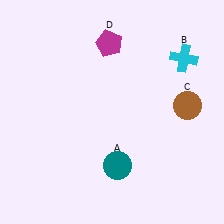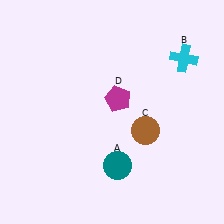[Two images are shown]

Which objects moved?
The objects that moved are: the brown circle (C), the magenta pentagon (D).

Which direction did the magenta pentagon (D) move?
The magenta pentagon (D) moved down.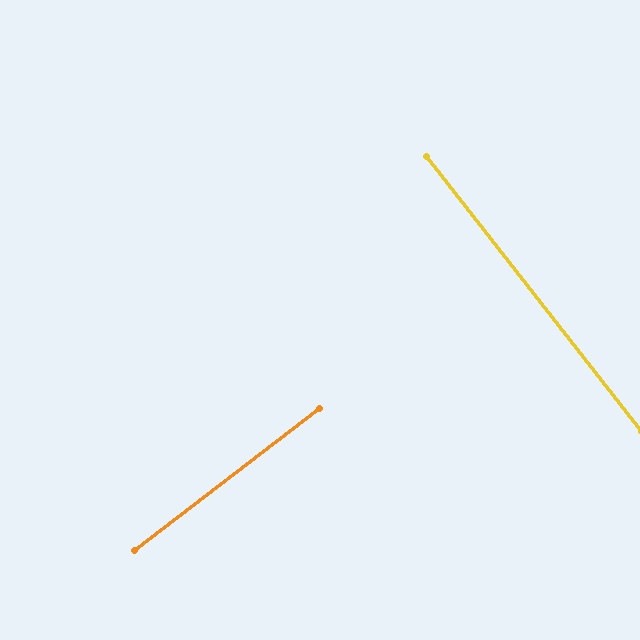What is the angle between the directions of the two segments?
Approximately 90 degrees.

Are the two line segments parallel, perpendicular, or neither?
Perpendicular — they meet at approximately 90°.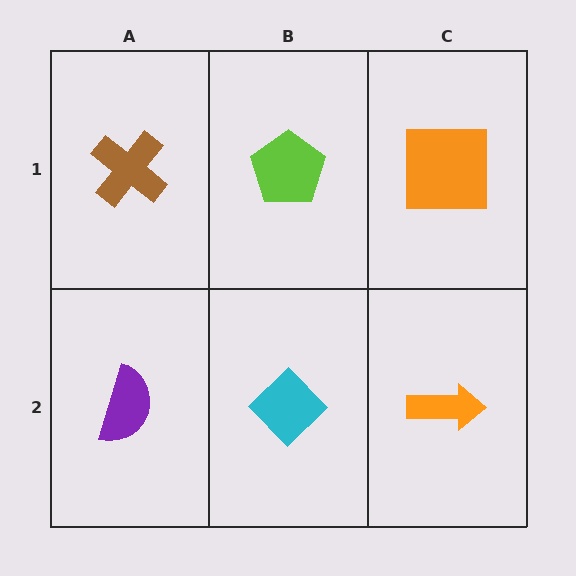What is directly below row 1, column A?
A purple semicircle.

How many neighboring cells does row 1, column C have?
2.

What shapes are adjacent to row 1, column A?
A purple semicircle (row 2, column A), a lime pentagon (row 1, column B).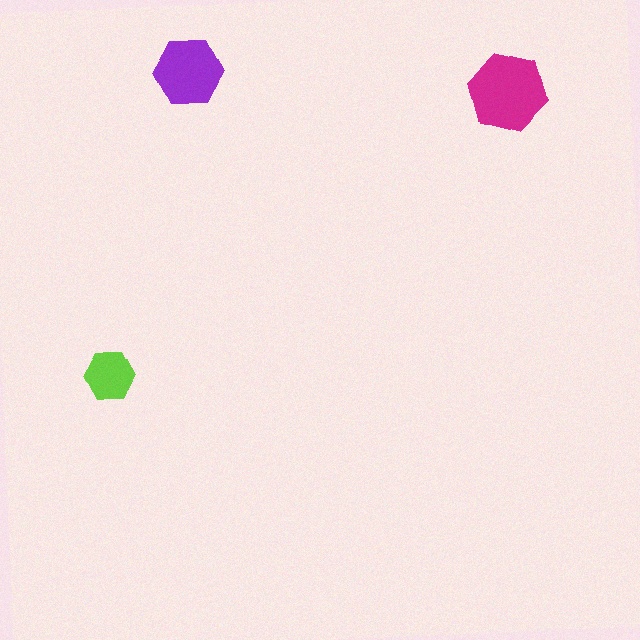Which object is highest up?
The purple hexagon is topmost.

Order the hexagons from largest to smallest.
the magenta one, the purple one, the lime one.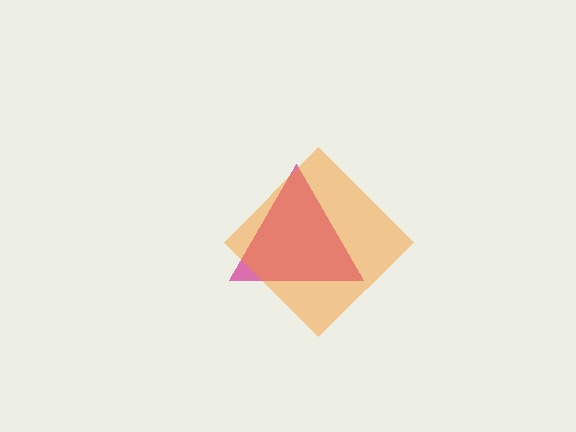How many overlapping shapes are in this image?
There are 2 overlapping shapes in the image.